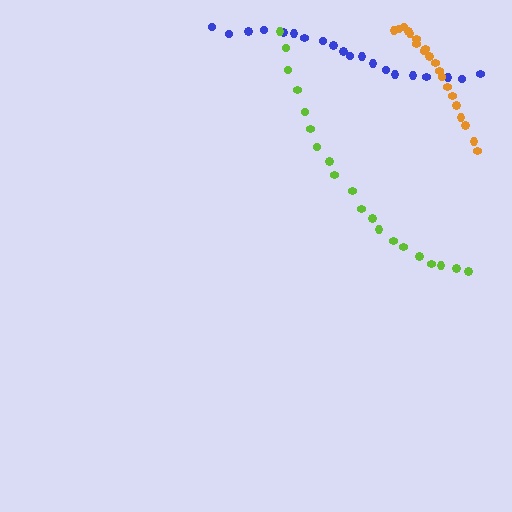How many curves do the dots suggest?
There are 3 distinct paths.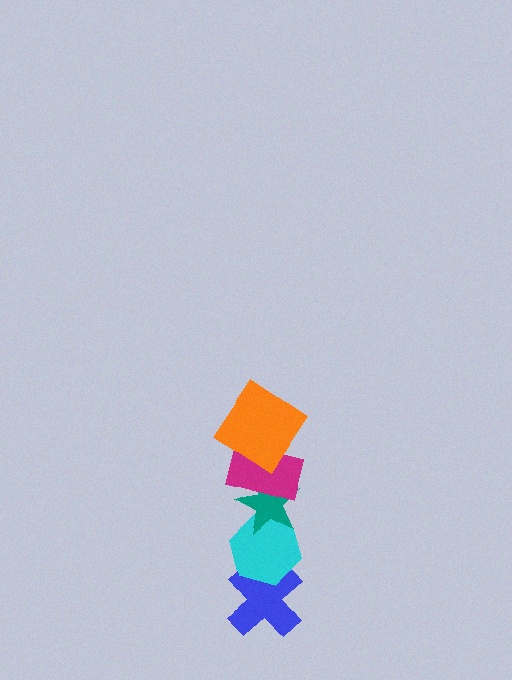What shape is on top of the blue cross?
The cyan hexagon is on top of the blue cross.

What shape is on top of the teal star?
The magenta rectangle is on top of the teal star.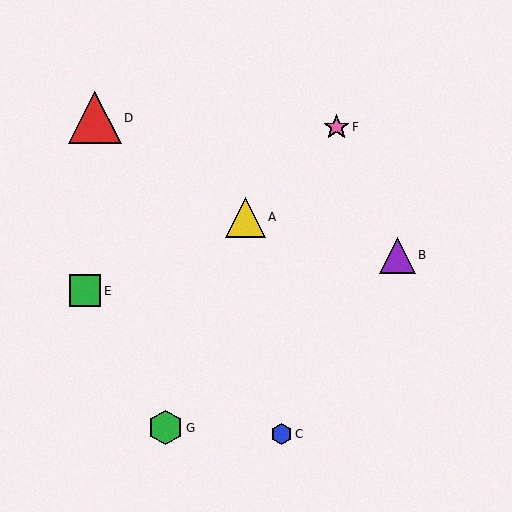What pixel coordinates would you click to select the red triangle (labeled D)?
Click at (95, 118) to select the red triangle D.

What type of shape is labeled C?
Shape C is a blue hexagon.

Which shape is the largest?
The red triangle (labeled D) is the largest.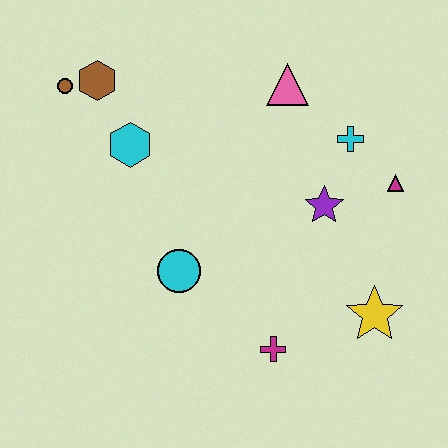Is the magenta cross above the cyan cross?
No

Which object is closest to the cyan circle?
The magenta cross is closest to the cyan circle.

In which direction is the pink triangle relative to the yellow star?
The pink triangle is above the yellow star.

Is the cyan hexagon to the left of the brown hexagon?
No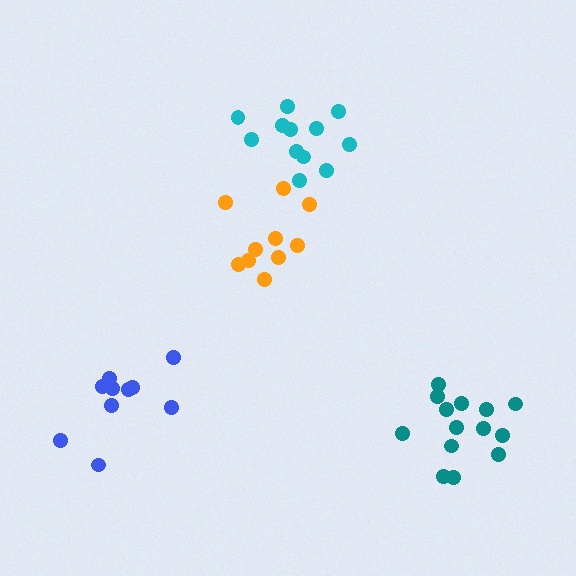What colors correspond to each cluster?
The clusters are colored: teal, blue, cyan, orange.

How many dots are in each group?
Group 1: 14 dots, Group 2: 10 dots, Group 3: 12 dots, Group 4: 10 dots (46 total).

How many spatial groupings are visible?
There are 4 spatial groupings.